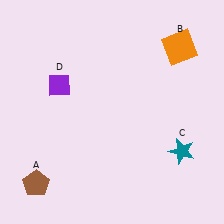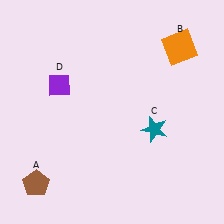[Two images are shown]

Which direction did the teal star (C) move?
The teal star (C) moved left.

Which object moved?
The teal star (C) moved left.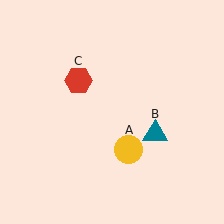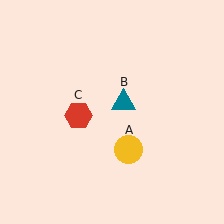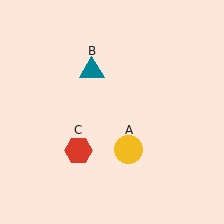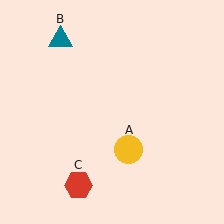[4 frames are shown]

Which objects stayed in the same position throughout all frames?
Yellow circle (object A) remained stationary.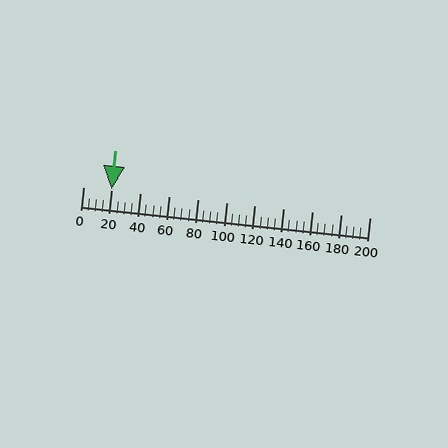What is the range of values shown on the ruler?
The ruler shows values from 0 to 200.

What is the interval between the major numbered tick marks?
The major tick marks are spaced 20 units apart.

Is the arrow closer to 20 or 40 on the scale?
The arrow is closer to 20.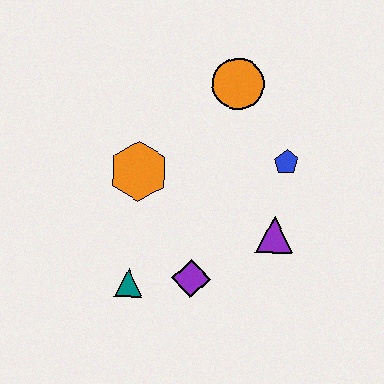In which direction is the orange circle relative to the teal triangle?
The orange circle is above the teal triangle.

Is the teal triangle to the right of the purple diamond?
No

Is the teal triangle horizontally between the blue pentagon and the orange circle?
No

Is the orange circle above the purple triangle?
Yes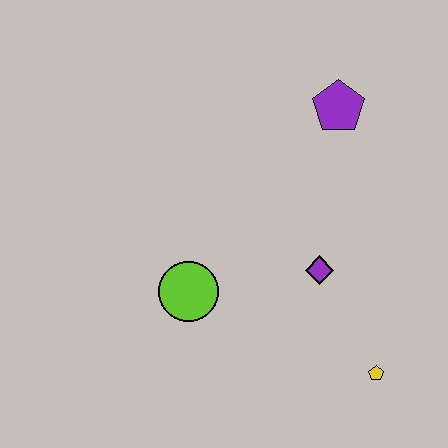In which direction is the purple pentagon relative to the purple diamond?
The purple pentagon is above the purple diamond.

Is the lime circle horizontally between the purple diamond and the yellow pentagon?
No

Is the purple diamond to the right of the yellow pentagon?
No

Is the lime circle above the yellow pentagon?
Yes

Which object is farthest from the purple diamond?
The purple pentagon is farthest from the purple diamond.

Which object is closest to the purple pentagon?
The purple diamond is closest to the purple pentagon.